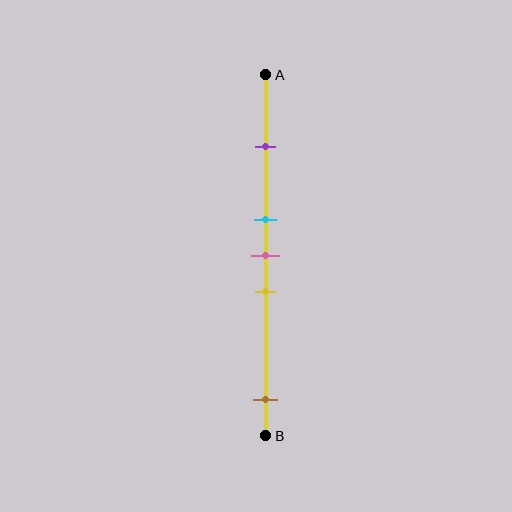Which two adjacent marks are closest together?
The cyan and pink marks are the closest adjacent pair.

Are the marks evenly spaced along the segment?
No, the marks are not evenly spaced.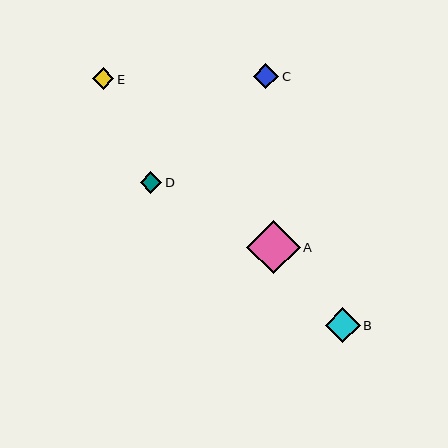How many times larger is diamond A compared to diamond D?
Diamond A is approximately 2.5 times the size of diamond D.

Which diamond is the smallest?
Diamond D is the smallest with a size of approximately 21 pixels.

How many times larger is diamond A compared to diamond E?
Diamond A is approximately 2.5 times the size of diamond E.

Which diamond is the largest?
Diamond A is the largest with a size of approximately 53 pixels.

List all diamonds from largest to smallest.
From largest to smallest: A, B, C, E, D.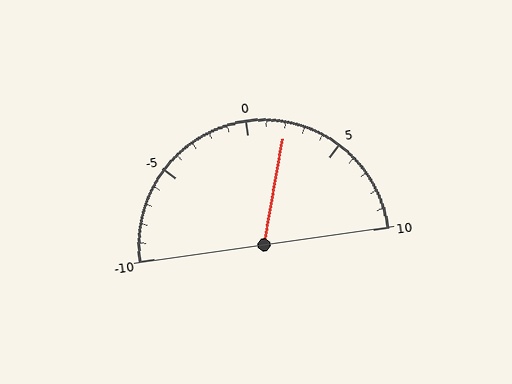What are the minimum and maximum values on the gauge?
The gauge ranges from -10 to 10.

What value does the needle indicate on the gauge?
The needle indicates approximately 2.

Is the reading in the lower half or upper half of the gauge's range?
The reading is in the upper half of the range (-10 to 10).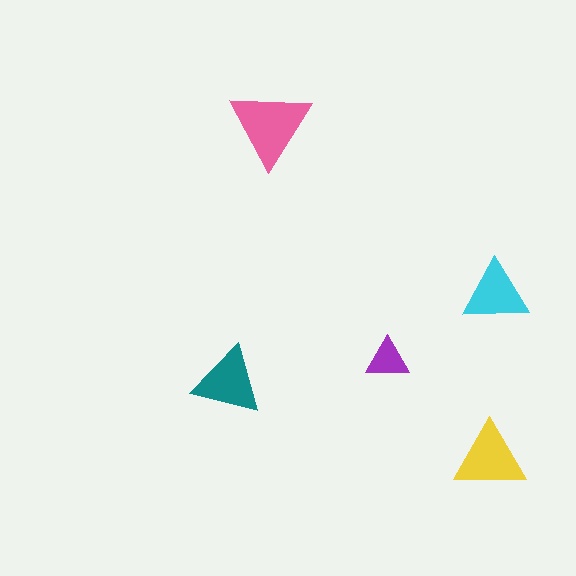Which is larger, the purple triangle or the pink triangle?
The pink one.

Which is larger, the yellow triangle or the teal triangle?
The yellow one.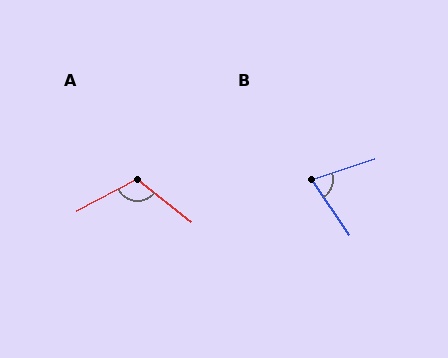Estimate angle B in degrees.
Approximately 74 degrees.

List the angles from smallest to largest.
B (74°), A (113°).